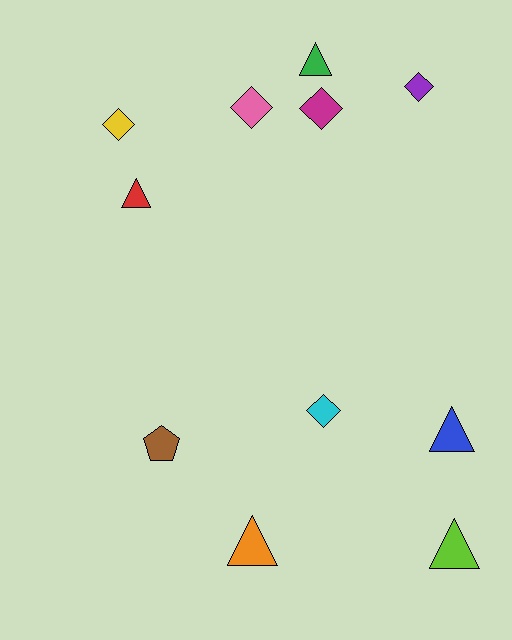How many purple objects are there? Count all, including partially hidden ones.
There is 1 purple object.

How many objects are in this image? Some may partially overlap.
There are 11 objects.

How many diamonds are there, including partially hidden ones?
There are 5 diamonds.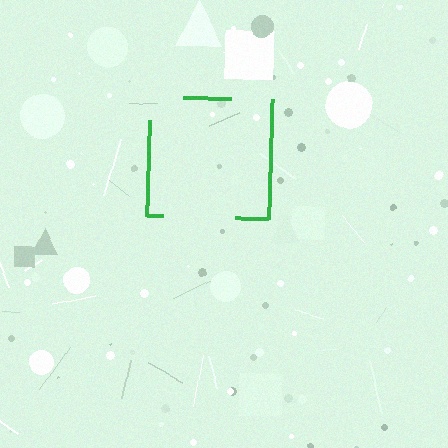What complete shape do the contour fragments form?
The contour fragments form a square.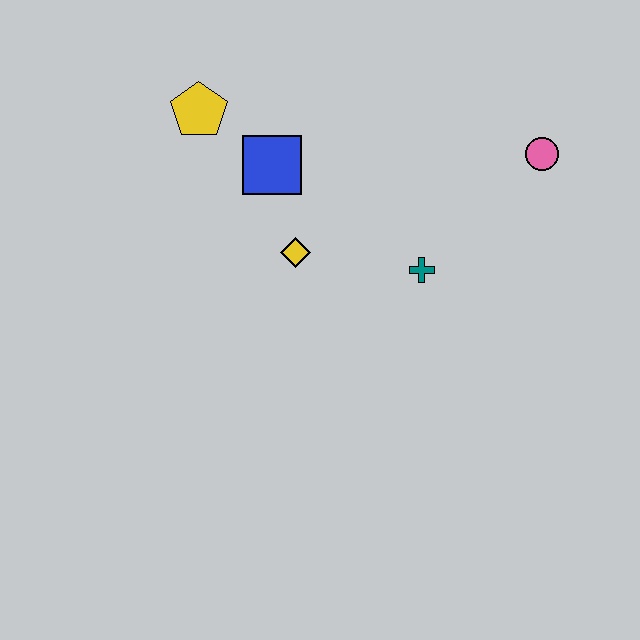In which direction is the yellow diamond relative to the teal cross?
The yellow diamond is to the left of the teal cross.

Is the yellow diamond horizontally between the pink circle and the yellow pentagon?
Yes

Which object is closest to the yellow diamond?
The blue square is closest to the yellow diamond.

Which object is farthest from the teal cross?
The yellow pentagon is farthest from the teal cross.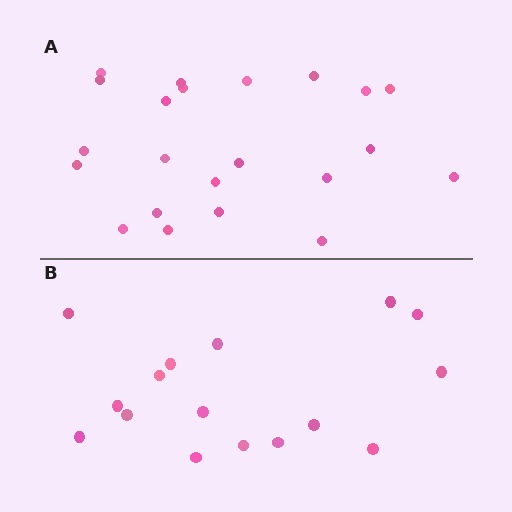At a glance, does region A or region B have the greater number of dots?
Region A (the top region) has more dots.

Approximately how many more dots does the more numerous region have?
Region A has about 6 more dots than region B.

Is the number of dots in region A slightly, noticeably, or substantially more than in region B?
Region A has noticeably more, but not dramatically so. The ratio is roughly 1.4 to 1.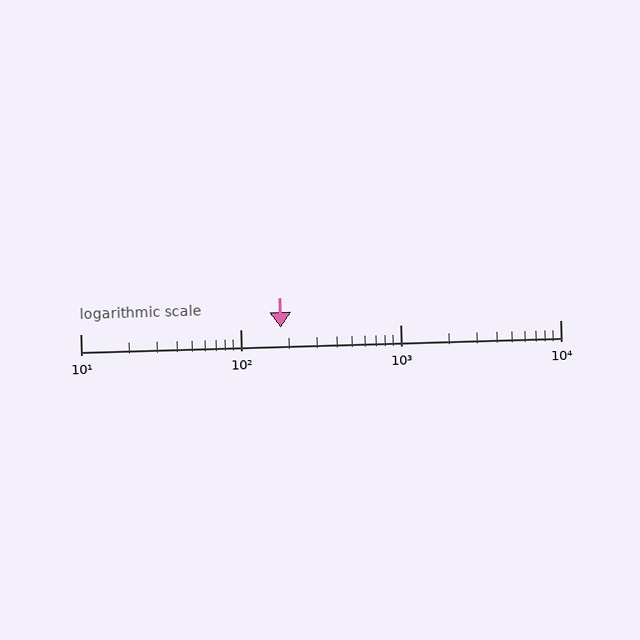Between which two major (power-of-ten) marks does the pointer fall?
The pointer is between 100 and 1000.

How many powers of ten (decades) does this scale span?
The scale spans 3 decades, from 10 to 10000.